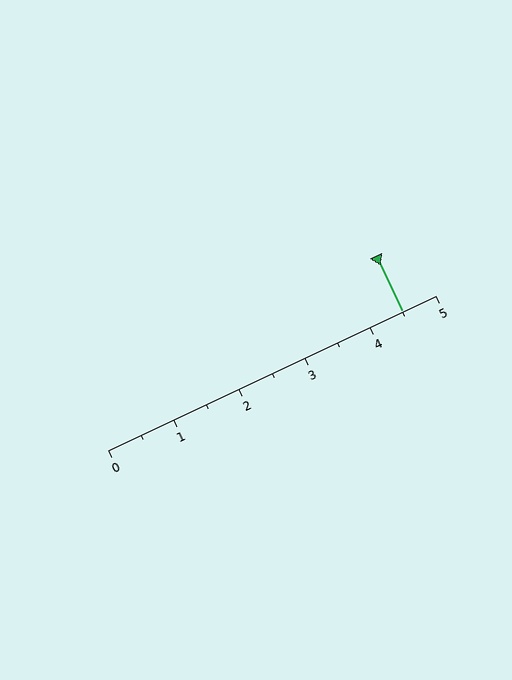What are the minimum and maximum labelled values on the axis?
The axis runs from 0 to 5.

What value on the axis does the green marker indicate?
The marker indicates approximately 4.5.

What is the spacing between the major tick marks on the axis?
The major ticks are spaced 1 apart.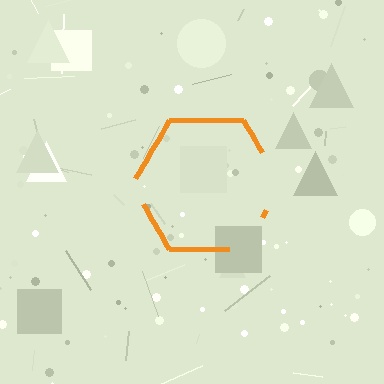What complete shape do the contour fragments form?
The contour fragments form a hexagon.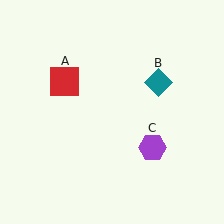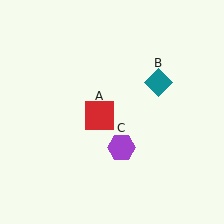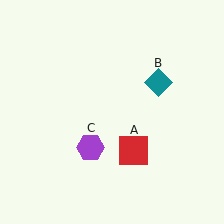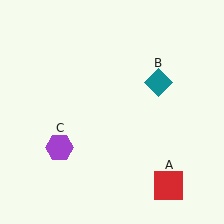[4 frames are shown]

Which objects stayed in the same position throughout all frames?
Teal diamond (object B) remained stationary.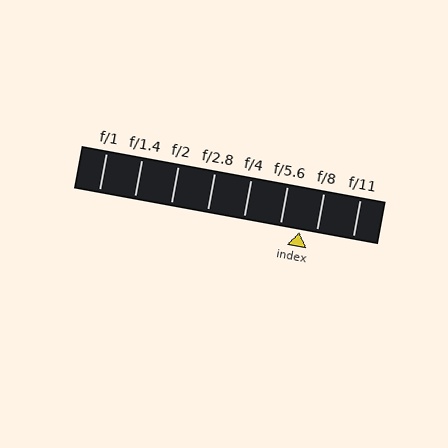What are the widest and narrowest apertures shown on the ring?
The widest aperture shown is f/1 and the narrowest is f/11.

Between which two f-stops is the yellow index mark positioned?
The index mark is between f/5.6 and f/8.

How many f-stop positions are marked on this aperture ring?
There are 8 f-stop positions marked.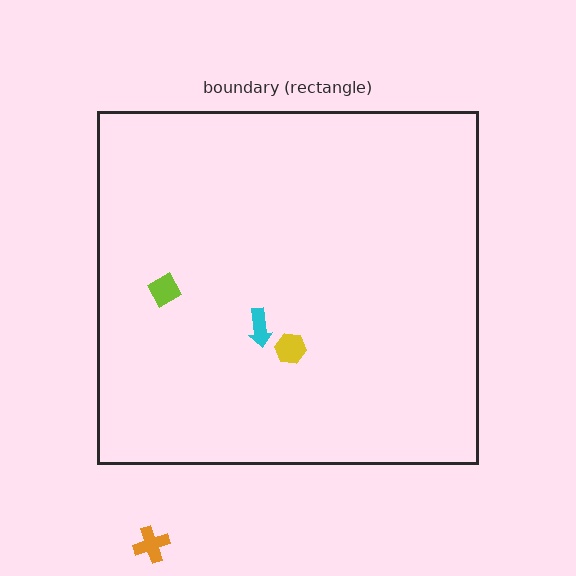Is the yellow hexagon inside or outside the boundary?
Inside.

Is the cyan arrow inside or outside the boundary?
Inside.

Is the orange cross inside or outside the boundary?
Outside.